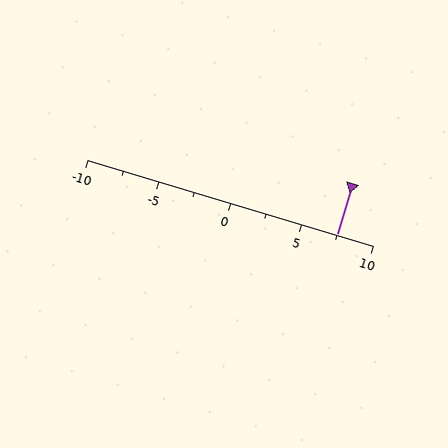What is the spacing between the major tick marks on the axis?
The major ticks are spaced 5 apart.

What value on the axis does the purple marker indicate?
The marker indicates approximately 7.5.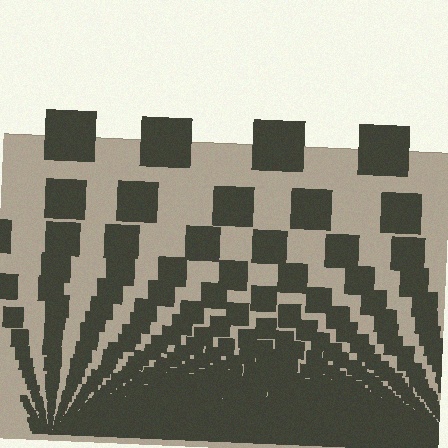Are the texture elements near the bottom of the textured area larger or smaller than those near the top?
Smaller. The gradient is inverted — elements near the bottom are smaller and denser.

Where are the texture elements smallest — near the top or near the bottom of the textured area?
Near the bottom.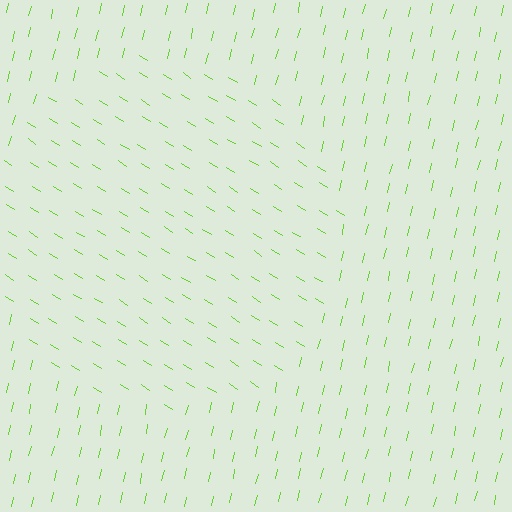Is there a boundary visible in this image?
Yes, there is a texture boundary formed by a change in line orientation.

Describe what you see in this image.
The image is filled with small lime line segments. A circle region in the image has lines oriented differently from the surrounding lines, creating a visible texture boundary.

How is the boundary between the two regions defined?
The boundary is defined purely by a change in line orientation (approximately 70 degrees difference). All lines are the same color and thickness.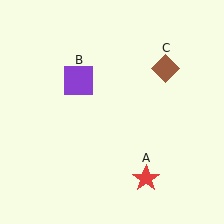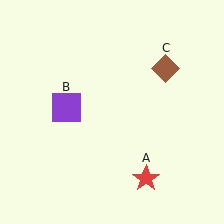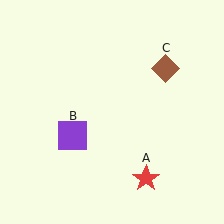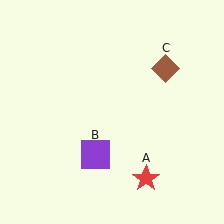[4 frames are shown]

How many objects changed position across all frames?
1 object changed position: purple square (object B).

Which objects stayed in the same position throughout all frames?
Red star (object A) and brown diamond (object C) remained stationary.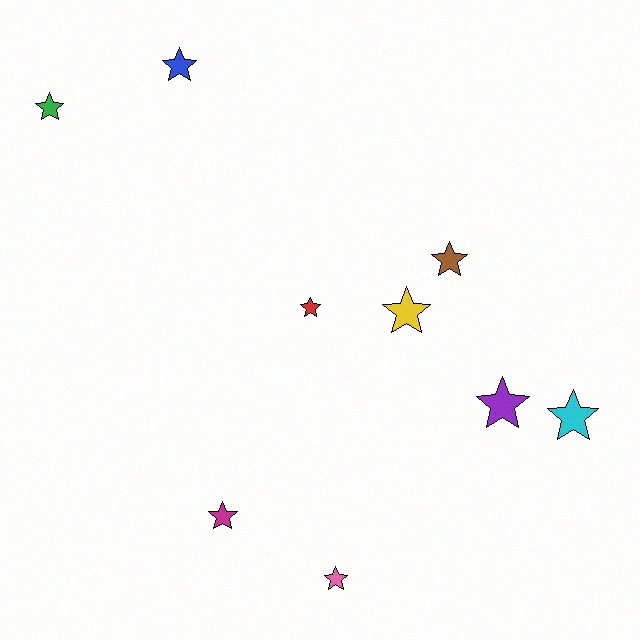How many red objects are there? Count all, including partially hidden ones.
There is 1 red object.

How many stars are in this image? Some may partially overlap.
There are 9 stars.